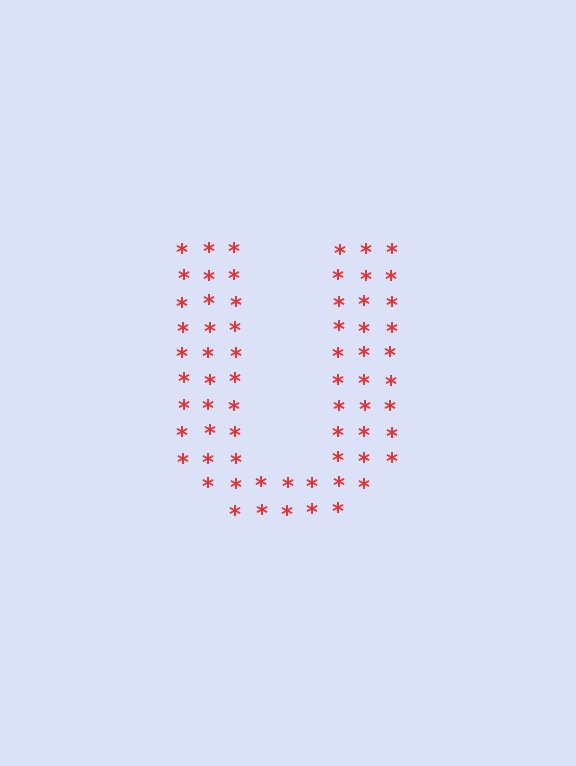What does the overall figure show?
The overall figure shows the letter U.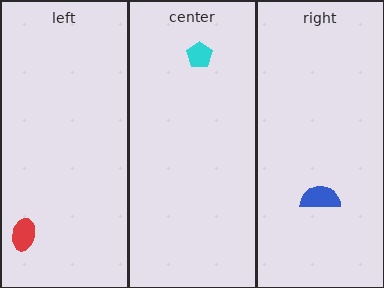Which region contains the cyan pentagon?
The center region.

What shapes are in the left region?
The red ellipse.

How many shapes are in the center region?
1.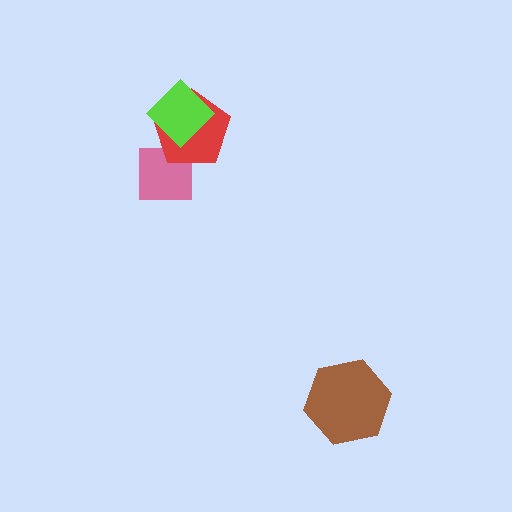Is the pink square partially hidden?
Yes, it is partially covered by another shape.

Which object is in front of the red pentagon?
The lime diamond is in front of the red pentagon.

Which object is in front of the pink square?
The red pentagon is in front of the pink square.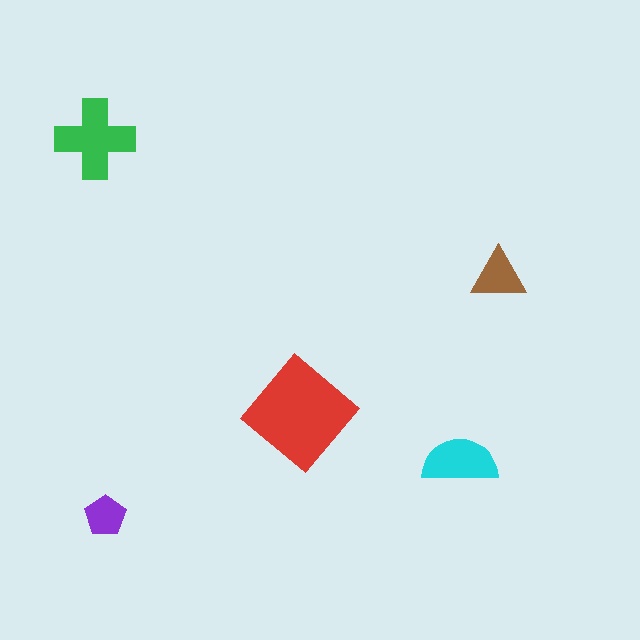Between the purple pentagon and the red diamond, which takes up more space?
The red diamond.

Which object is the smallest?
The purple pentagon.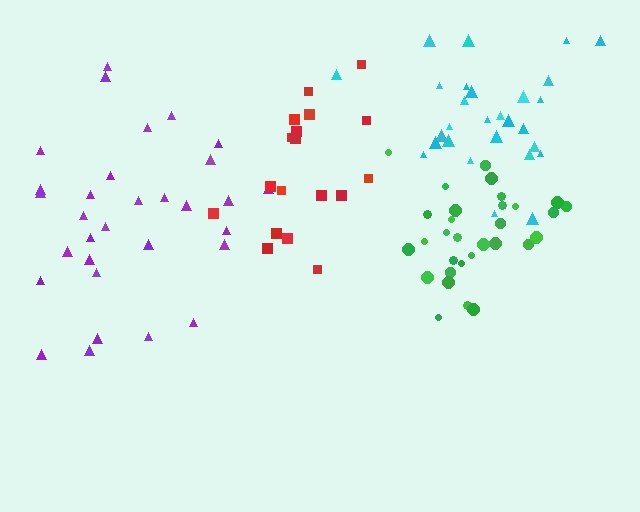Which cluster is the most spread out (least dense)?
Purple.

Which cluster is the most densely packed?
Green.